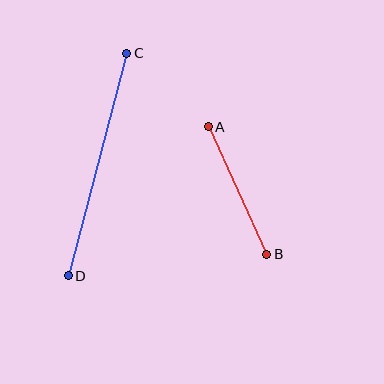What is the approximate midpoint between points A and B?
The midpoint is at approximately (237, 190) pixels.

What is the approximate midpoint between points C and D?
The midpoint is at approximately (97, 164) pixels.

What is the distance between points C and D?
The distance is approximately 230 pixels.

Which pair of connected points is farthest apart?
Points C and D are farthest apart.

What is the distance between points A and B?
The distance is approximately 140 pixels.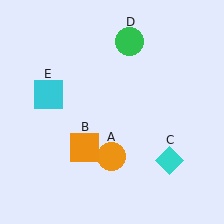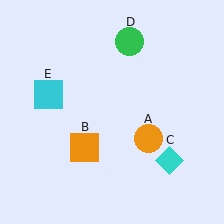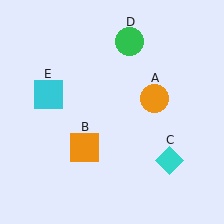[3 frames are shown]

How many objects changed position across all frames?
1 object changed position: orange circle (object A).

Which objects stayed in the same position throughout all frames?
Orange square (object B) and cyan diamond (object C) and green circle (object D) and cyan square (object E) remained stationary.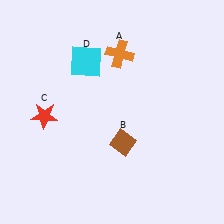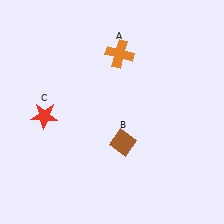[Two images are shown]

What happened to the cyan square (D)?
The cyan square (D) was removed in Image 2. It was in the top-left area of Image 1.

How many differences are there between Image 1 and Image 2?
There is 1 difference between the two images.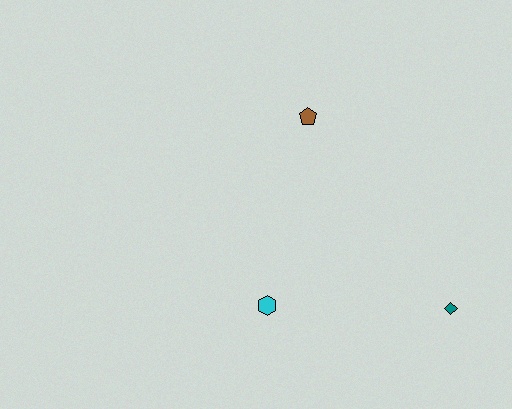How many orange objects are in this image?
There are no orange objects.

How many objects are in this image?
There are 3 objects.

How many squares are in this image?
There are no squares.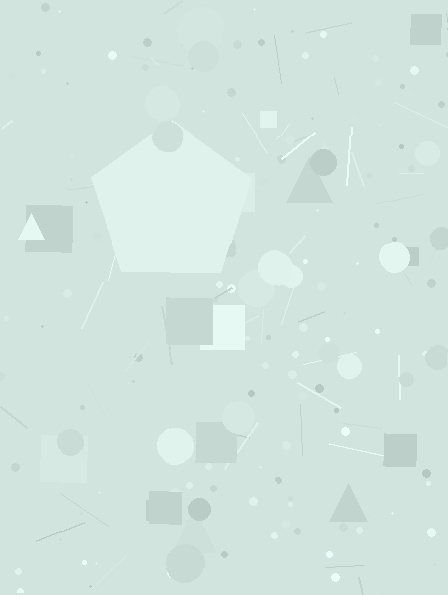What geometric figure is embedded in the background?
A pentagon is embedded in the background.